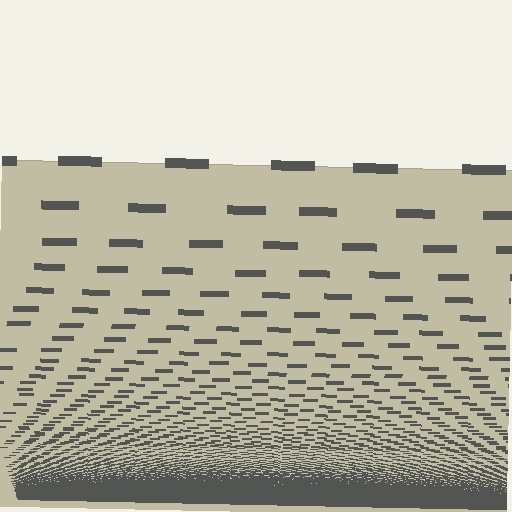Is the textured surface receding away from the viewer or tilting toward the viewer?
The surface appears to tilt toward the viewer. Texture elements get larger and sparser toward the top.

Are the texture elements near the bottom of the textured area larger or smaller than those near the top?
Smaller. The gradient is inverted — elements near the bottom are smaller and denser.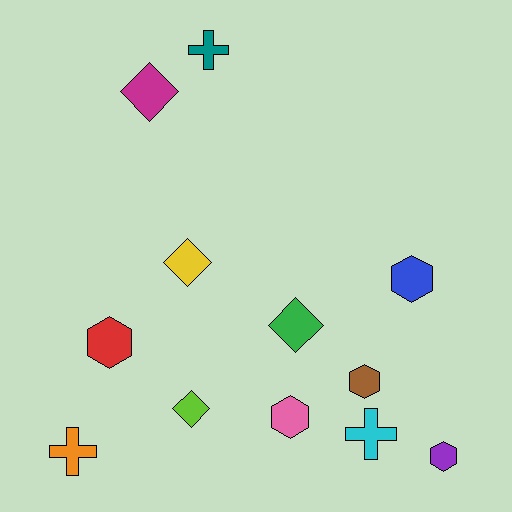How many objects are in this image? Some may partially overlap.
There are 12 objects.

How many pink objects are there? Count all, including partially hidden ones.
There is 1 pink object.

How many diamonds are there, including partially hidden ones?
There are 4 diamonds.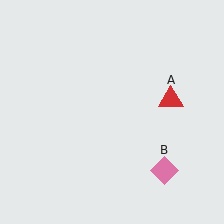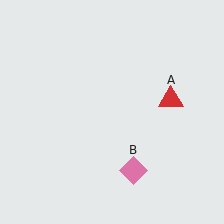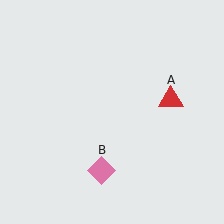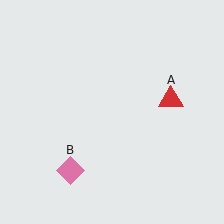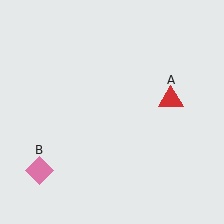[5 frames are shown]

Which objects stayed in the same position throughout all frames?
Red triangle (object A) remained stationary.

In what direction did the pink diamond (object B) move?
The pink diamond (object B) moved left.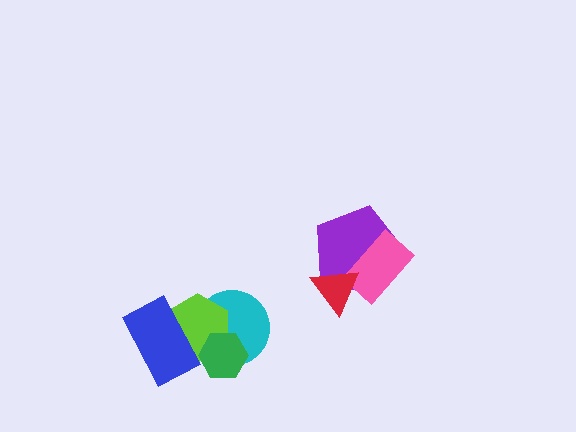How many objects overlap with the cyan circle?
2 objects overlap with the cyan circle.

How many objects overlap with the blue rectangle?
1 object overlaps with the blue rectangle.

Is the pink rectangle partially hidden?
Yes, it is partially covered by another shape.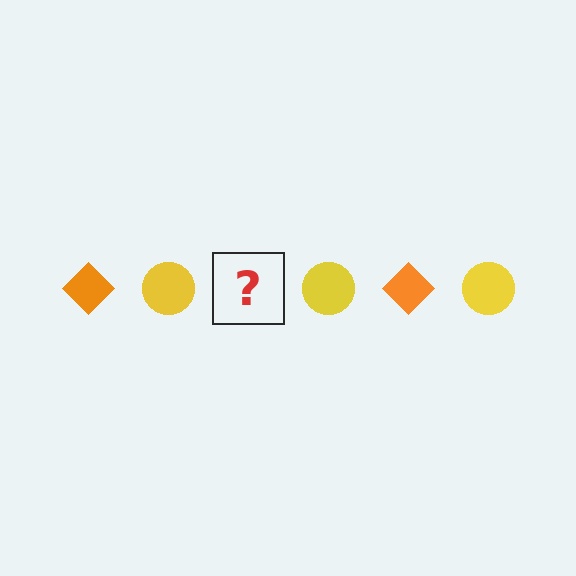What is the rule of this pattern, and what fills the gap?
The rule is that the pattern alternates between orange diamond and yellow circle. The gap should be filled with an orange diamond.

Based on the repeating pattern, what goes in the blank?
The blank should be an orange diamond.